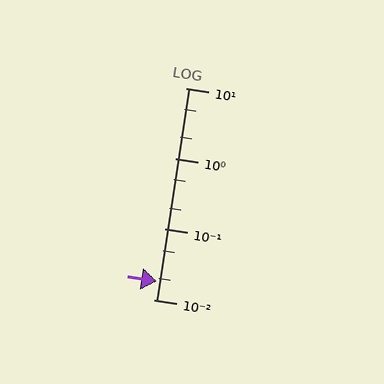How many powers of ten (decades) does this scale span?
The scale spans 3 decades, from 0.01 to 10.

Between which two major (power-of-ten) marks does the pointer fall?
The pointer is between 0.01 and 0.1.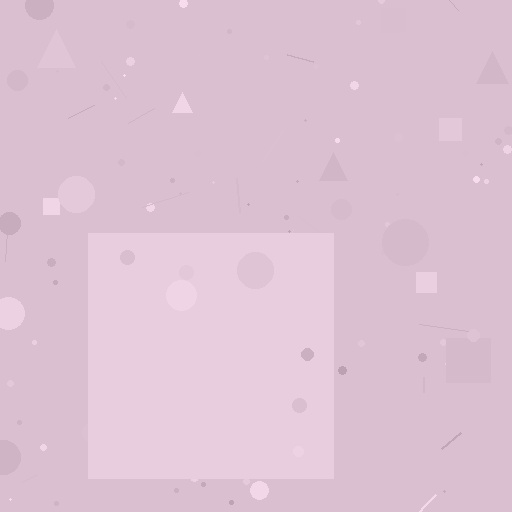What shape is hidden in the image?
A square is hidden in the image.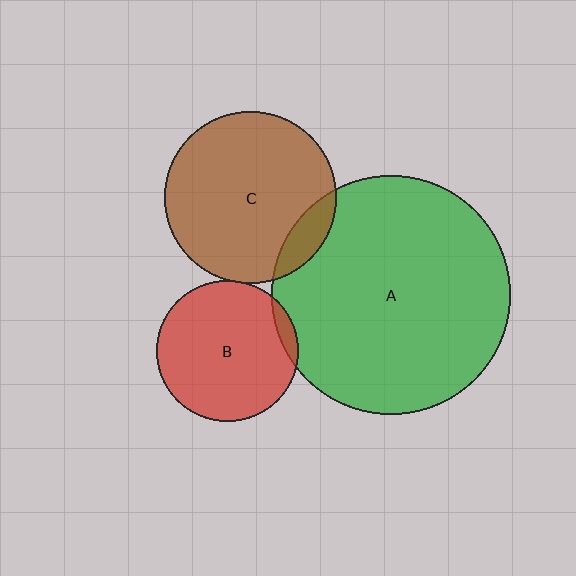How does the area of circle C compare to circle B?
Approximately 1.5 times.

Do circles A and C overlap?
Yes.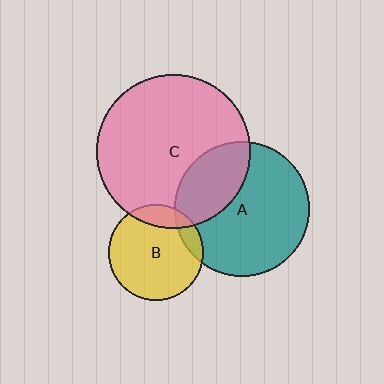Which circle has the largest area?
Circle C (pink).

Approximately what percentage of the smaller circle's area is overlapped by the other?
Approximately 15%.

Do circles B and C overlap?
Yes.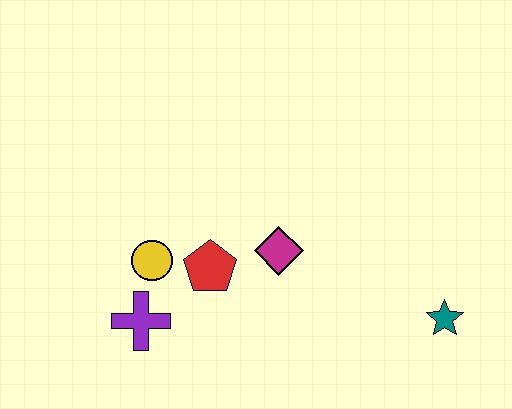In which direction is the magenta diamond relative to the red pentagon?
The magenta diamond is to the right of the red pentagon.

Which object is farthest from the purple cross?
The teal star is farthest from the purple cross.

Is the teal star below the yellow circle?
Yes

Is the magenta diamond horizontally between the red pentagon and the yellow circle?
No